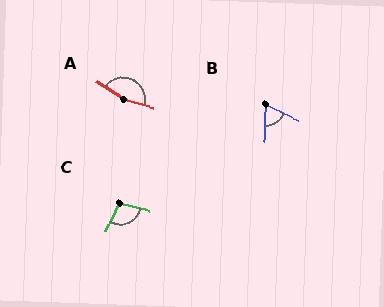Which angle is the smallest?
B, at approximately 66 degrees.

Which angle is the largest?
A, at approximately 162 degrees.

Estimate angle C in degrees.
Approximately 101 degrees.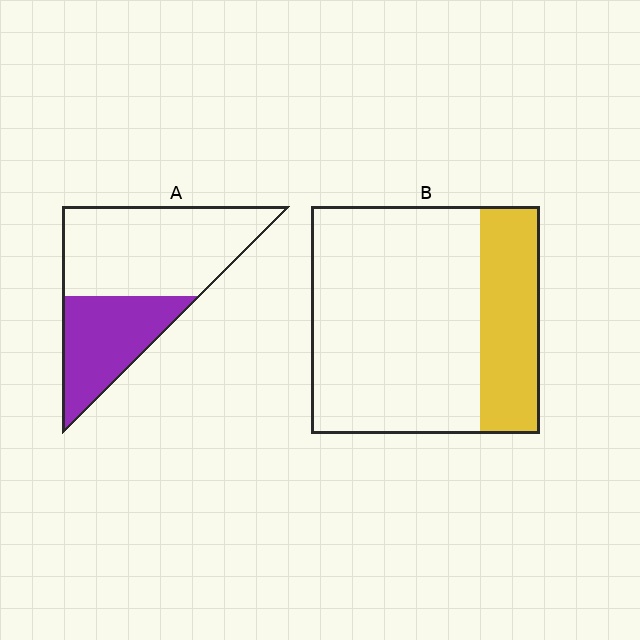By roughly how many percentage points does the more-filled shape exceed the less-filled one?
By roughly 10 percentage points (A over B).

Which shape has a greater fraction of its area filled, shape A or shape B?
Shape A.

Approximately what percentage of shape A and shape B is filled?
A is approximately 35% and B is approximately 25%.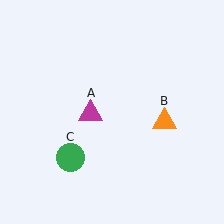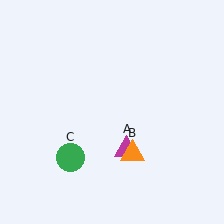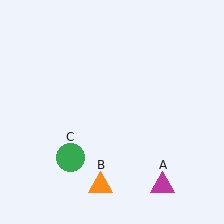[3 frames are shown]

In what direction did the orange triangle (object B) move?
The orange triangle (object B) moved down and to the left.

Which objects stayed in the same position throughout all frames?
Green circle (object C) remained stationary.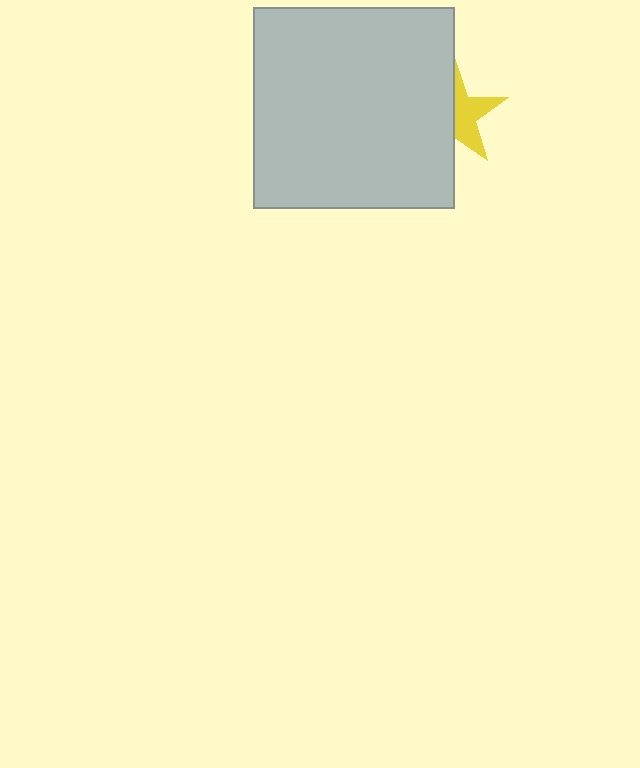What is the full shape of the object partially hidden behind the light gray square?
The partially hidden object is a yellow star.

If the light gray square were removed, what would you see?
You would see the complete yellow star.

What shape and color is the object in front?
The object in front is a light gray square.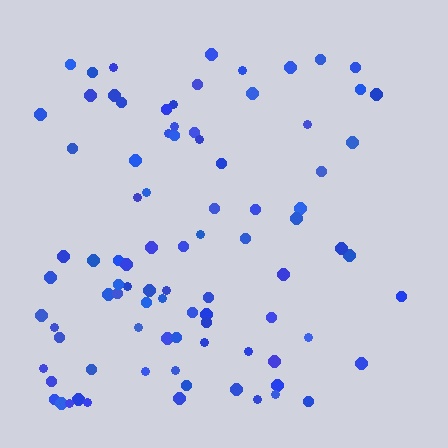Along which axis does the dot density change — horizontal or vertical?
Horizontal.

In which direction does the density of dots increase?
From right to left, with the left side densest.